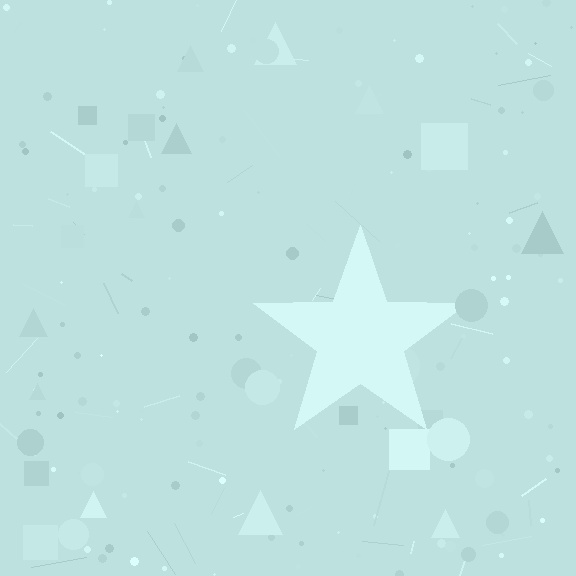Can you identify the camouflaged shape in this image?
The camouflaged shape is a star.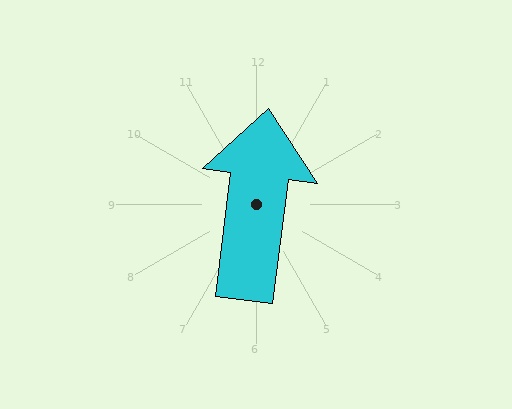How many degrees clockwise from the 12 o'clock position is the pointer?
Approximately 7 degrees.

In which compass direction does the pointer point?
North.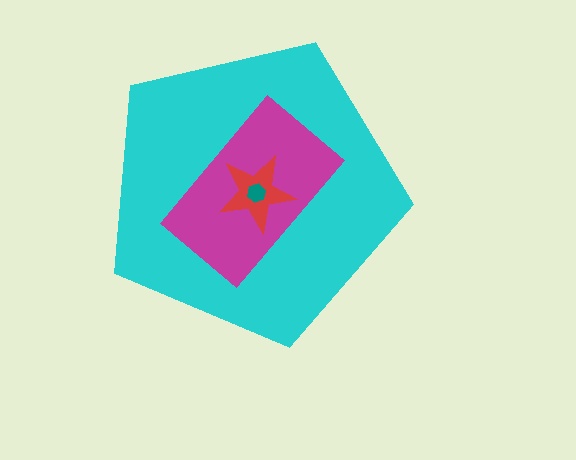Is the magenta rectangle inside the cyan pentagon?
Yes.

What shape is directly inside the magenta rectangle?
The red star.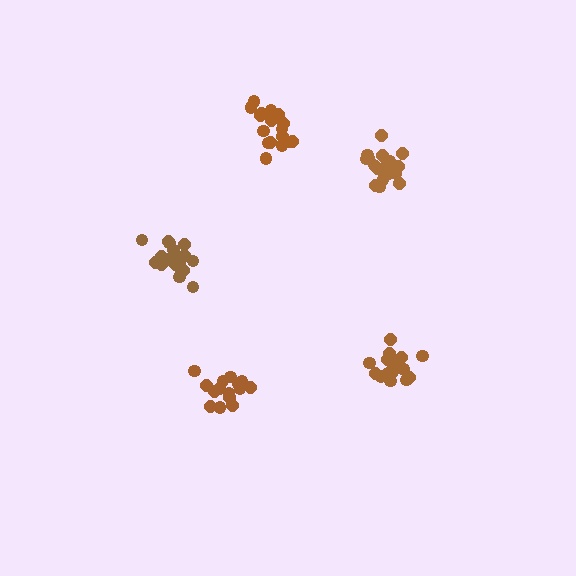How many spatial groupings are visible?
There are 5 spatial groupings.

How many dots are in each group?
Group 1: 19 dots, Group 2: 18 dots, Group 3: 20 dots, Group 4: 17 dots, Group 5: 15 dots (89 total).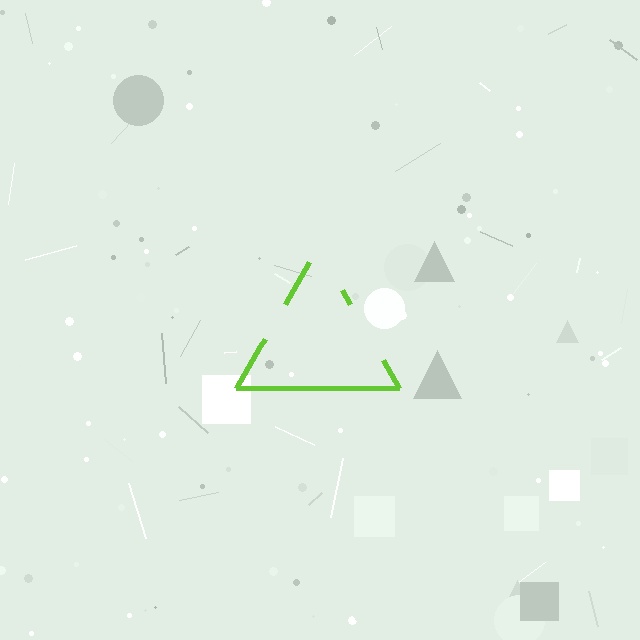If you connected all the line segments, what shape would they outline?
They would outline a triangle.